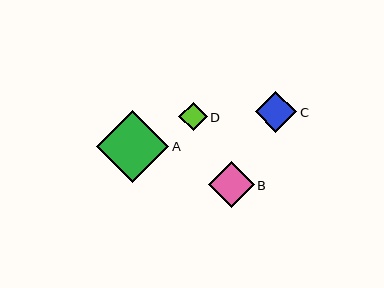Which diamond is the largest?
Diamond A is the largest with a size of approximately 72 pixels.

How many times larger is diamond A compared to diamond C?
Diamond A is approximately 1.7 times the size of diamond C.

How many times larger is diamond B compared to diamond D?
Diamond B is approximately 1.6 times the size of diamond D.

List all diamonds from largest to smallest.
From largest to smallest: A, B, C, D.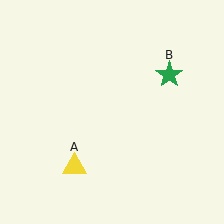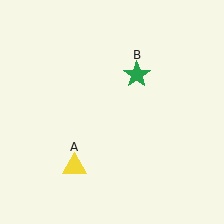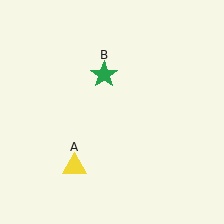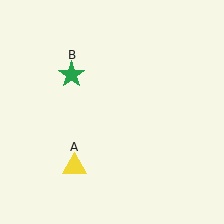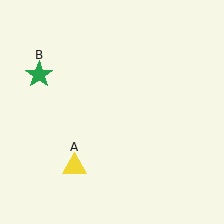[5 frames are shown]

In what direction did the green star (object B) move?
The green star (object B) moved left.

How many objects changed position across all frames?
1 object changed position: green star (object B).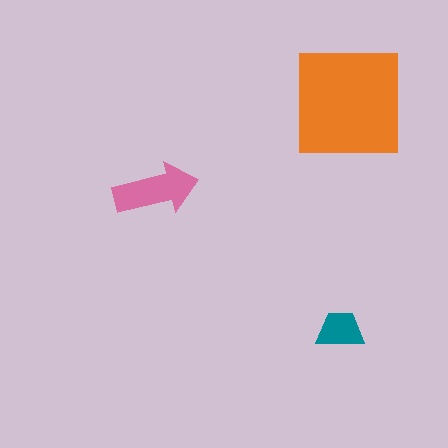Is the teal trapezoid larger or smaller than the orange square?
Smaller.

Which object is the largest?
The orange square.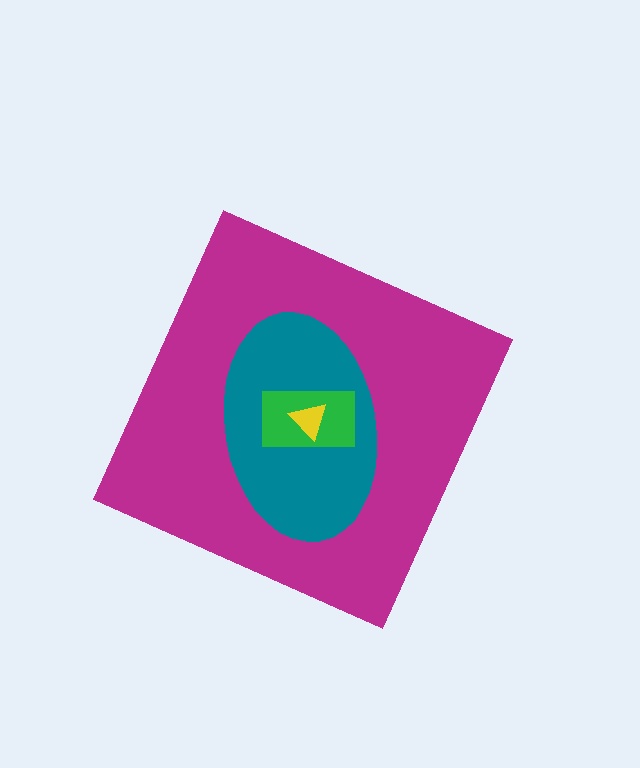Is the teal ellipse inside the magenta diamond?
Yes.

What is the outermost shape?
The magenta diamond.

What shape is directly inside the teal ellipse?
The green rectangle.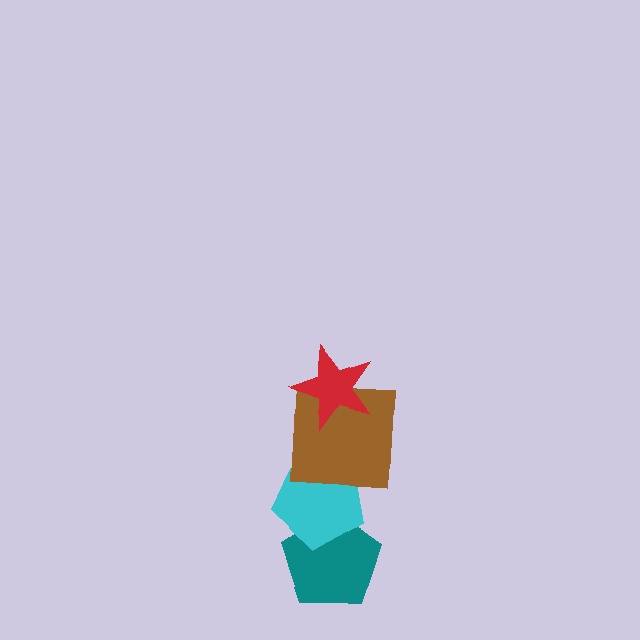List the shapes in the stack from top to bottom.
From top to bottom: the red star, the brown square, the cyan pentagon, the teal pentagon.